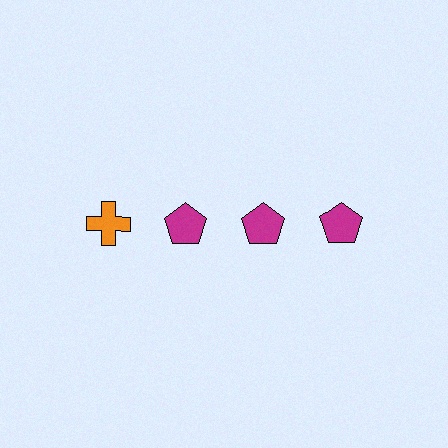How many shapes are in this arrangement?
There are 4 shapes arranged in a grid pattern.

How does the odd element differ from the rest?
It differs in both color (orange instead of magenta) and shape (cross instead of pentagon).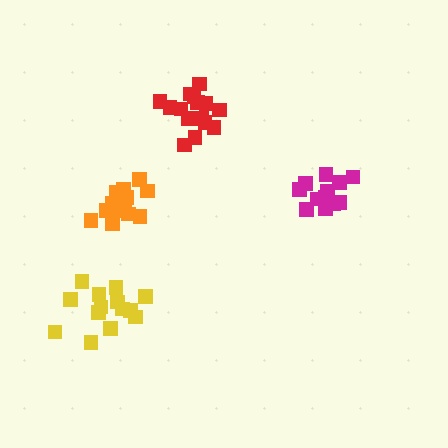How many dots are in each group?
Group 1: 12 dots, Group 2: 13 dots, Group 3: 16 dots, Group 4: 14 dots (55 total).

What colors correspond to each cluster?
The clusters are colored: magenta, orange, red, yellow.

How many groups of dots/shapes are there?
There are 4 groups.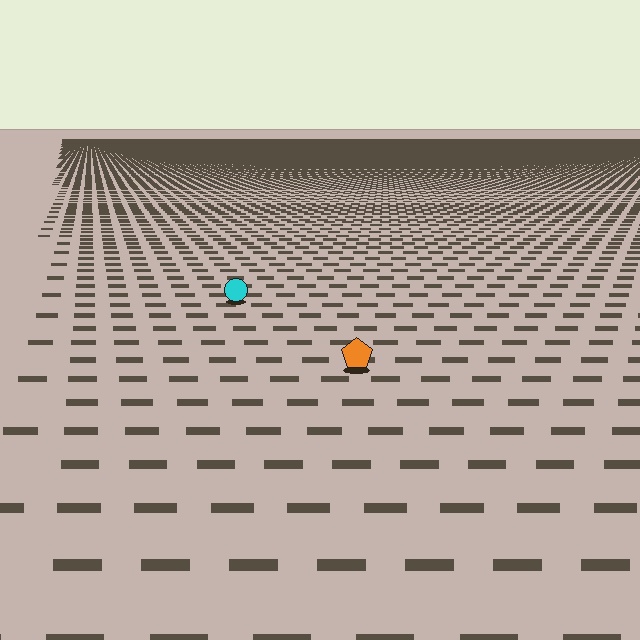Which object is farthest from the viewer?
The cyan circle is farthest from the viewer. It appears smaller and the ground texture around it is denser.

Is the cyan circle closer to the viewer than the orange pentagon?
No. The orange pentagon is closer — you can tell from the texture gradient: the ground texture is coarser near it.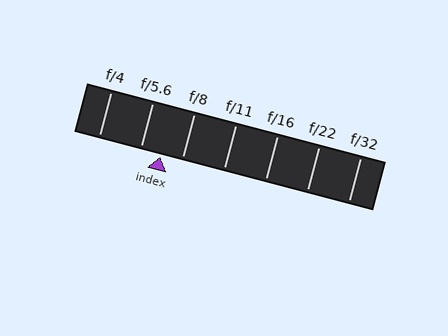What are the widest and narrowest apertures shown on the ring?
The widest aperture shown is f/4 and the narrowest is f/32.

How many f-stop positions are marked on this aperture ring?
There are 7 f-stop positions marked.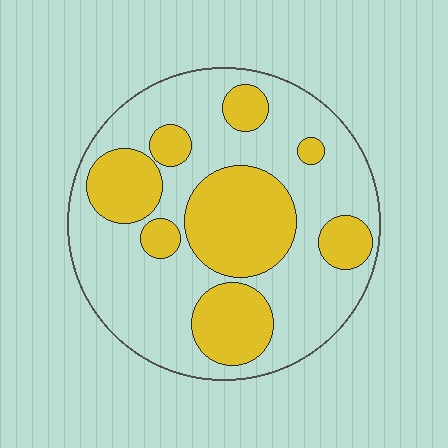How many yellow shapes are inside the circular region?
8.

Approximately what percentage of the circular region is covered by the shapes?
Approximately 35%.